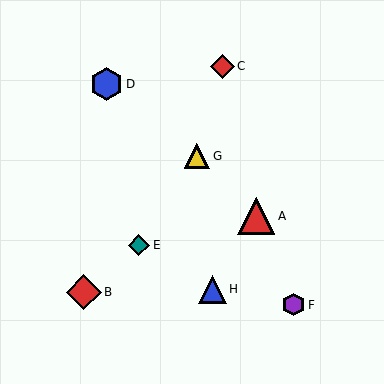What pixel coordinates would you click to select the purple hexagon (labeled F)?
Click at (294, 305) to select the purple hexagon F.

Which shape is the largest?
The red triangle (labeled A) is the largest.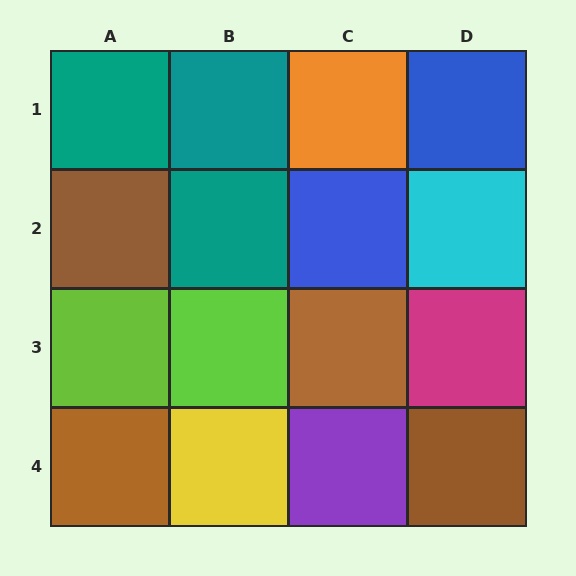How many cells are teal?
3 cells are teal.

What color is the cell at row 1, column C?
Orange.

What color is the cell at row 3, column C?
Brown.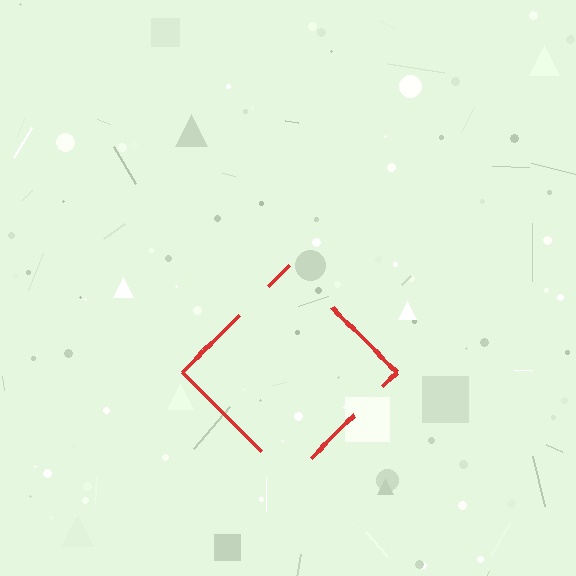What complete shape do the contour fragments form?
The contour fragments form a diamond.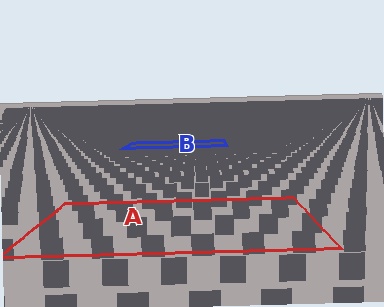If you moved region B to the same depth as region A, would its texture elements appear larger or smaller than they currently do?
They would appear larger. At a closer depth, the same texture elements are projected at a bigger on-screen size.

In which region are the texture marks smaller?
The texture marks are smaller in region B, because it is farther away.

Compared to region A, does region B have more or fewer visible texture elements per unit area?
Region B has more texture elements per unit area — they are packed more densely because it is farther away.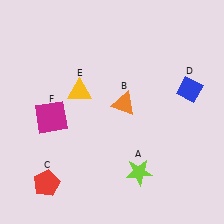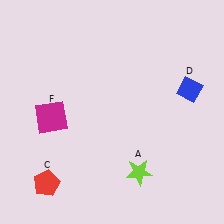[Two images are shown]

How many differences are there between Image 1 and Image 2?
There are 2 differences between the two images.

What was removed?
The orange triangle (B), the yellow triangle (E) were removed in Image 2.